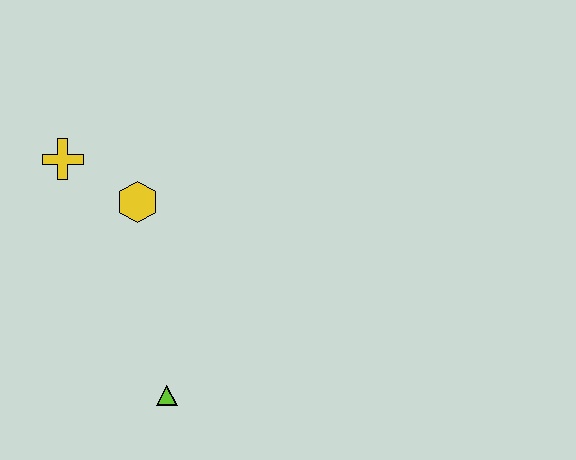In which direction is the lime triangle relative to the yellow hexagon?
The lime triangle is below the yellow hexagon.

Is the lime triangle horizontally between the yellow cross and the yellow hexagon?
No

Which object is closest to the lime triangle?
The yellow hexagon is closest to the lime triangle.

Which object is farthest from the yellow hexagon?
The lime triangle is farthest from the yellow hexagon.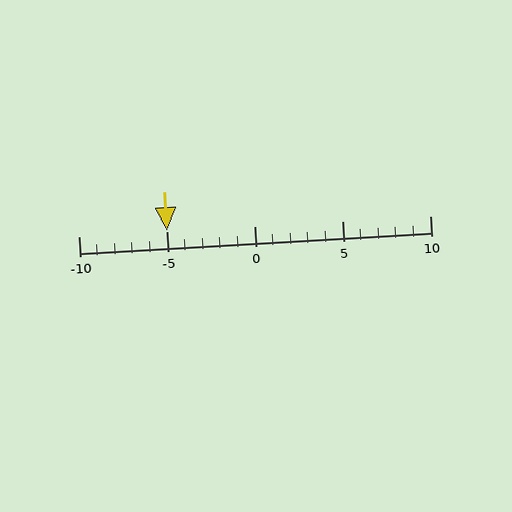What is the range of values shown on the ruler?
The ruler shows values from -10 to 10.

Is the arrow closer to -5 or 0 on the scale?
The arrow is closer to -5.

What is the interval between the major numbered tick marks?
The major tick marks are spaced 5 units apart.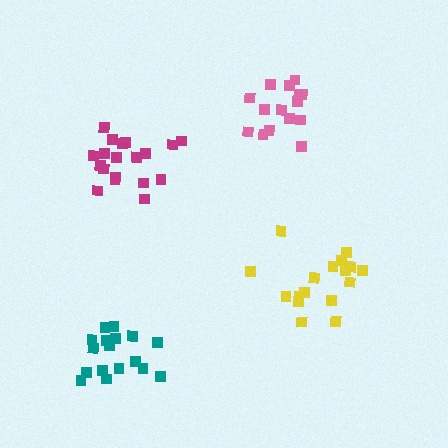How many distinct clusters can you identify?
There are 4 distinct clusters.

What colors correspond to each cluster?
The clusters are colored: pink, magenta, teal, yellow.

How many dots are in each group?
Group 1: 15 dots, Group 2: 19 dots, Group 3: 17 dots, Group 4: 17 dots (68 total).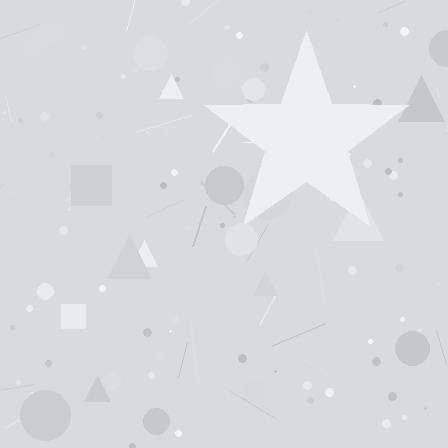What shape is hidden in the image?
A star is hidden in the image.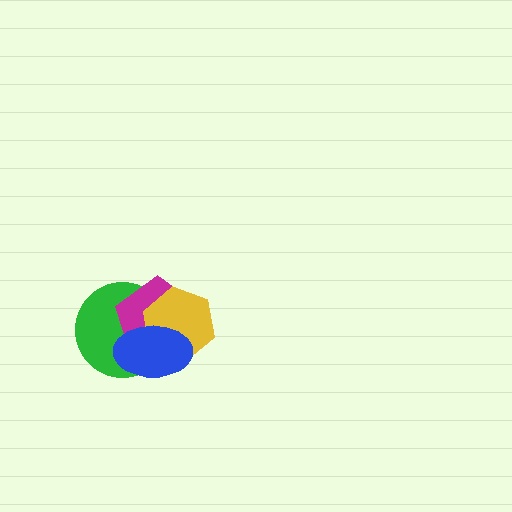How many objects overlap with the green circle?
3 objects overlap with the green circle.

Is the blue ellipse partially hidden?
No, no other shape covers it.